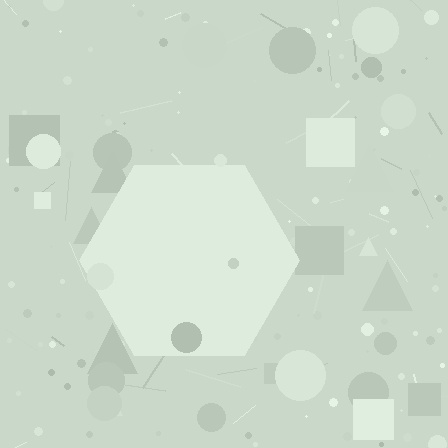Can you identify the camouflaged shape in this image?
The camouflaged shape is a hexagon.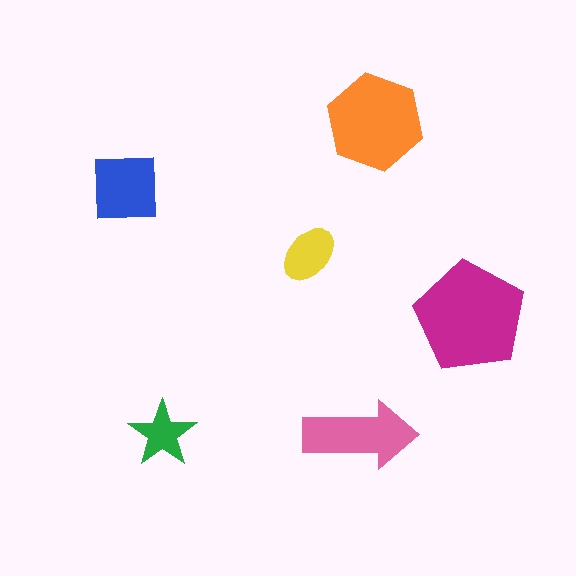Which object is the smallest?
The green star.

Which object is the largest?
The magenta pentagon.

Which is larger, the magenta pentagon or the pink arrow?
The magenta pentagon.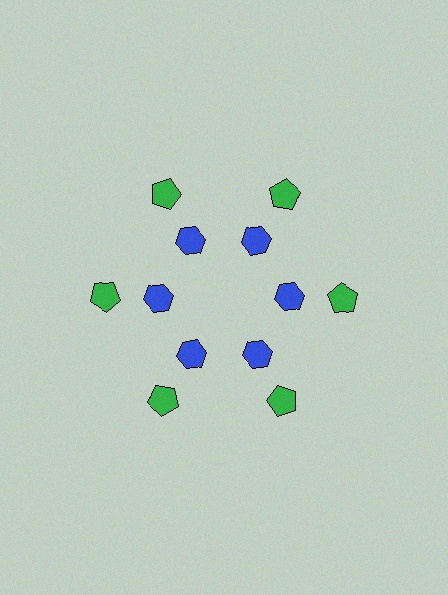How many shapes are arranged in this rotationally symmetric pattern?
There are 12 shapes, arranged in 6 groups of 2.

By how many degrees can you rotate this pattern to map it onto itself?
The pattern maps onto itself every 60 degrees of rotation.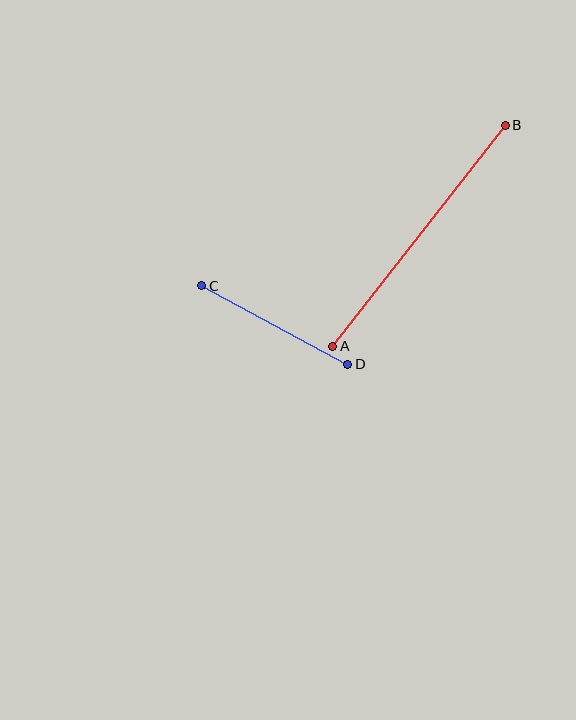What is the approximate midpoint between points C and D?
The midpoint is at approximately (275, 325) pixels.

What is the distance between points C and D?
The distance is approximately 166 pixels.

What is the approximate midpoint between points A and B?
The midpoint is at approximately (419, 236) pixels.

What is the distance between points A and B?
The distance is approximately 280 pixels.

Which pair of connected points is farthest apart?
Points A and B are farthest apart.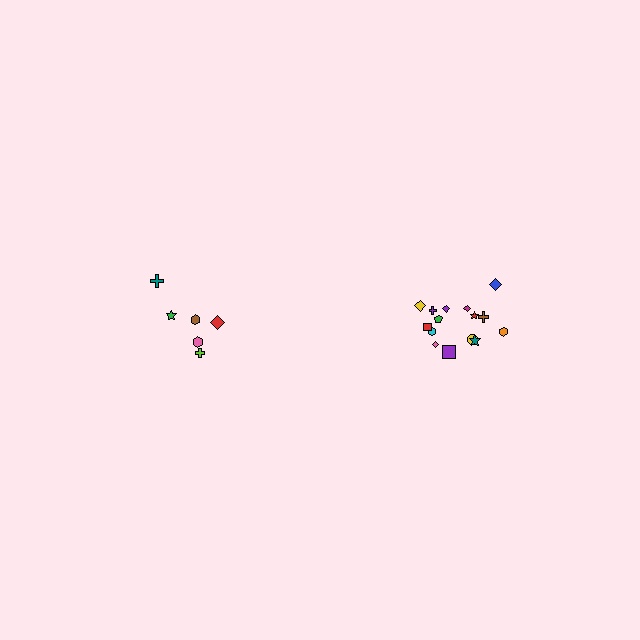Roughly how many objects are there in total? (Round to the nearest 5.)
Roughly 20 objects in total.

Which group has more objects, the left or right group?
The right group.